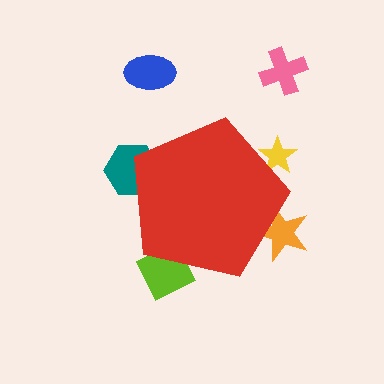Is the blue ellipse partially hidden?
No, the blue ellipse is fully visible.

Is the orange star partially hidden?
Yes, the orange star is partially hidden behind the red pentagon.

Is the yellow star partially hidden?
Yes, the yellow star is partially hidden behind the red pentagon.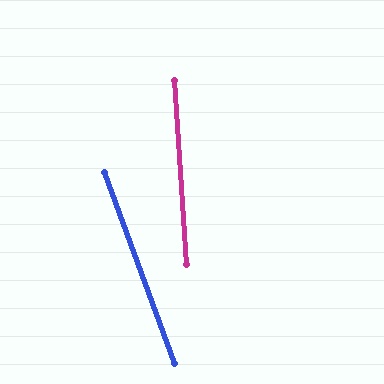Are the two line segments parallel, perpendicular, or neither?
Neither parallel nor perpendicular — they differ by about 16°.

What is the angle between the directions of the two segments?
Approximately 16 degrees.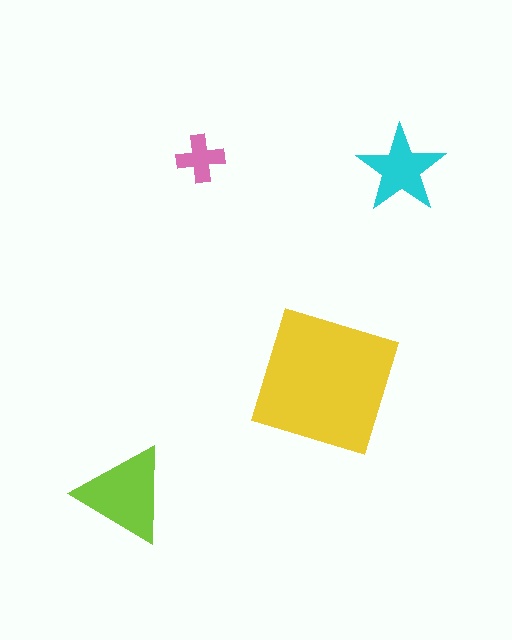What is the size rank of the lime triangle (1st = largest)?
2nd.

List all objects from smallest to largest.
The pink cross, the cyan star, the lime triangle, the yellow square.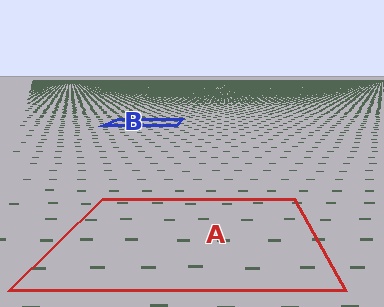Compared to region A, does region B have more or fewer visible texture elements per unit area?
Region B has more texture elements per unit area — they are packed more densely because it is farther away.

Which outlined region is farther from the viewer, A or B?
Region B is farther from the viewer — the texture elements inside it appear smaller and more densely packed.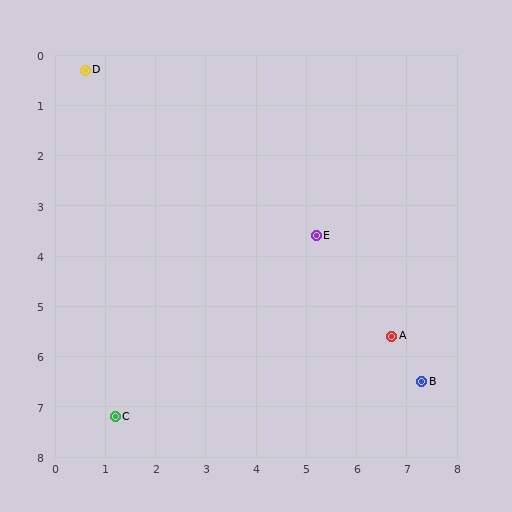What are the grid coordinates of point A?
Point A is at approximately (6.7, 5.6).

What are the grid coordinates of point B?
Point B is at approximately (7.3, 6.5).